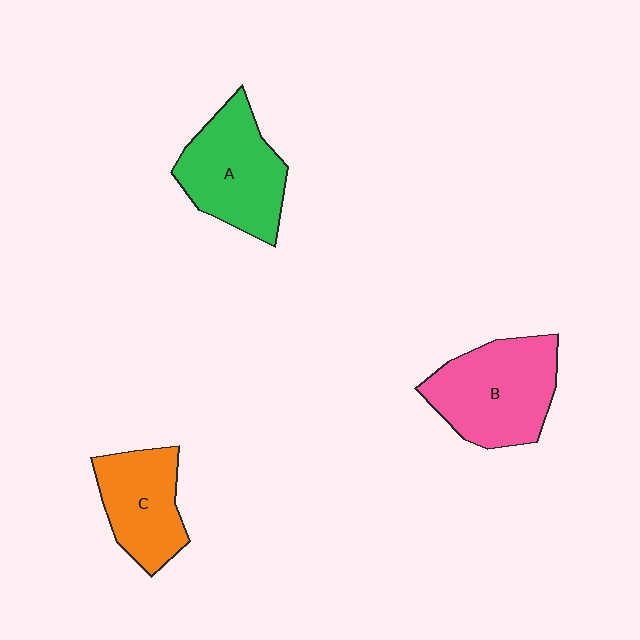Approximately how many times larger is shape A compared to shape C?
Approximately 1.2 times.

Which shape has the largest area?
Shape B (pink).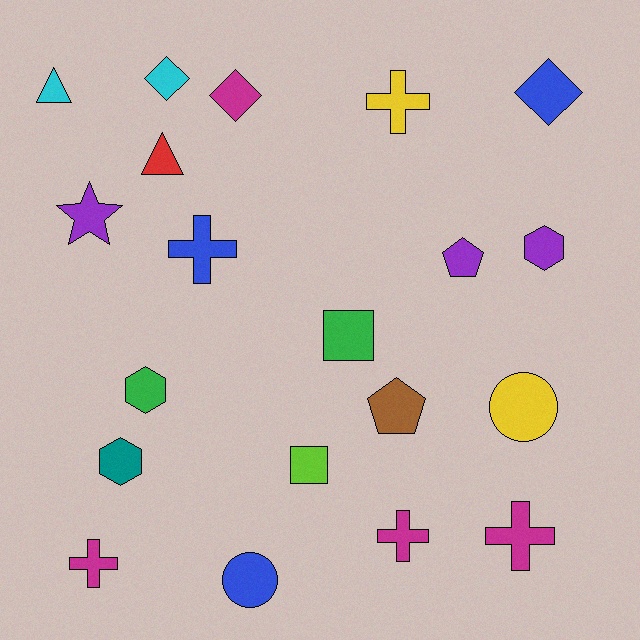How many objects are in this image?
There are 20 objects.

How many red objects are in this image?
There is 1 red object.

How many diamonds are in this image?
There are 3 diamonds.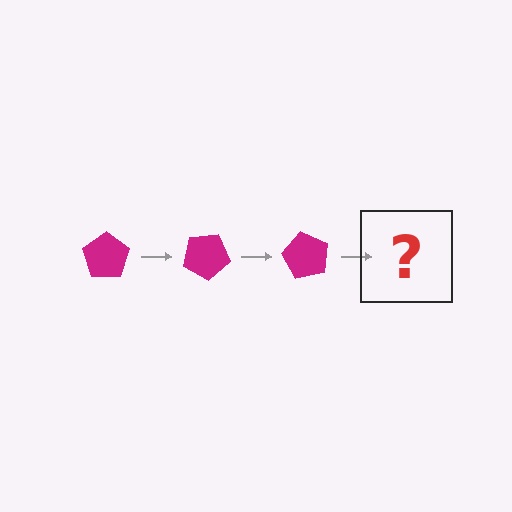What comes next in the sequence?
The next element should be a magenta pentagon rotated 90 degrees.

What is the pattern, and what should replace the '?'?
The pattern is that the pentagon rotates 30 degrees each step. The '?' should be a magenta pentagon rotated 90 degrees.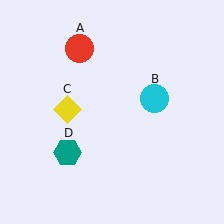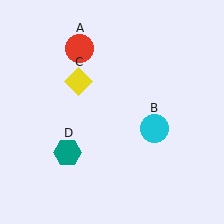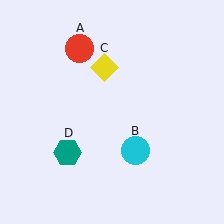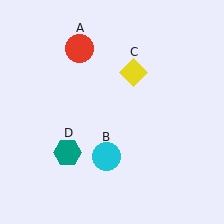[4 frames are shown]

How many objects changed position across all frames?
2 objects changed position: cyan circle (object B), yellow diamond (object C).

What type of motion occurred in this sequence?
The cyan circle (object B), yellow diamond (object C) rotated clockwise around the center of the scene.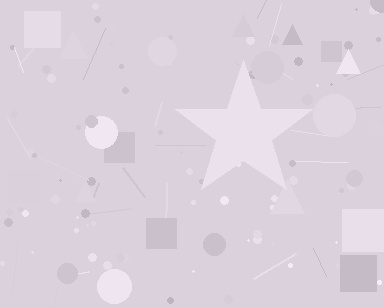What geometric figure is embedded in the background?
A star is embedded in the background.